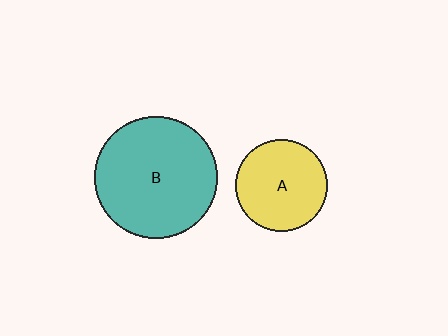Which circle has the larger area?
Circle B (teal).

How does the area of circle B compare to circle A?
Approximately 1.7 times.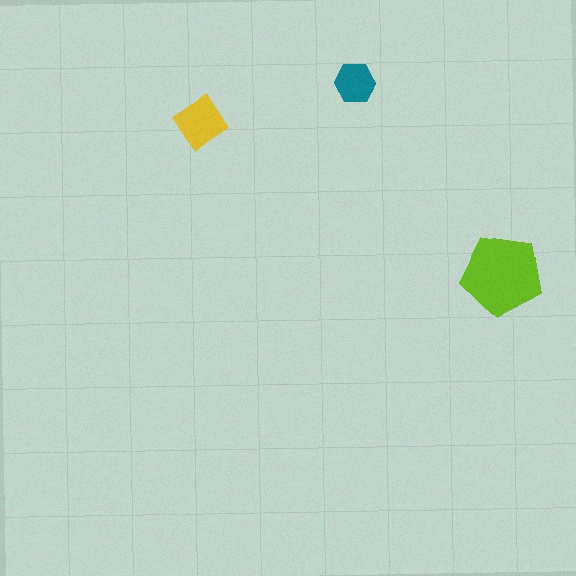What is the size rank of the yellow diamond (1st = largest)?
2nd.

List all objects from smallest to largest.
The teal hexagon, the yellow diamond, the lime pentagon.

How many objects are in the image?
There are 3 objects in the image.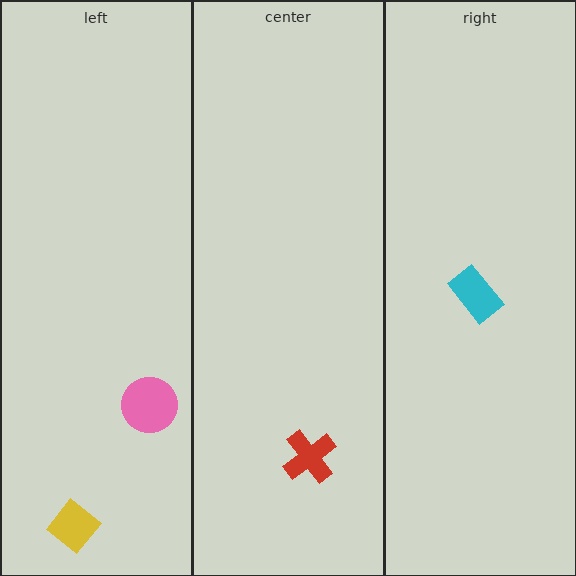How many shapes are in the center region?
1.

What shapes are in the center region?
The red cross.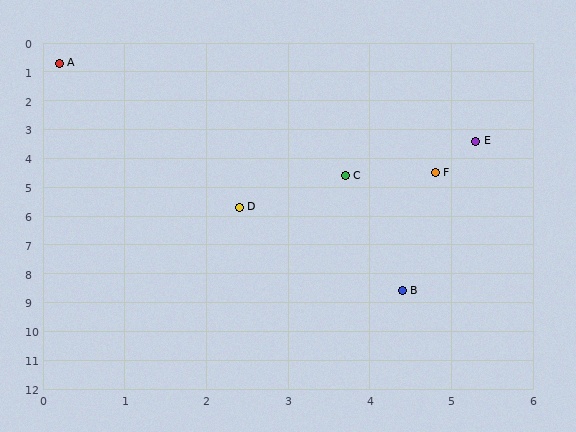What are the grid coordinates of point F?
Point F is at approximately (4.8, 4.5).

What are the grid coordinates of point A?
Point A is at approximately (0.2, 0.7).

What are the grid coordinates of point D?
Point D is at approximately (2.4, 5.7).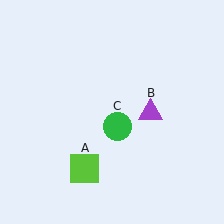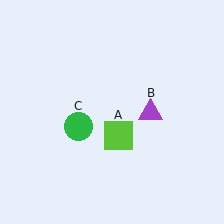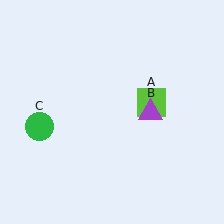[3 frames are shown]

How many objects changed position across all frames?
2 objects changed position: lime square (object A), green circle (object C).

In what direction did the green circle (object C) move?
The green circle (object C) moved left.